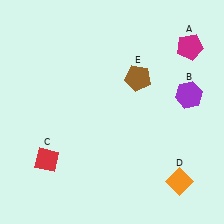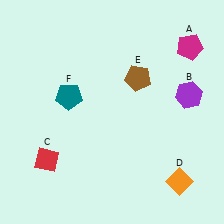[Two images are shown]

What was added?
A teal pentagon (F) was added in Image 2.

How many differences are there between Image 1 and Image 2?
There is 1 difference between the two images.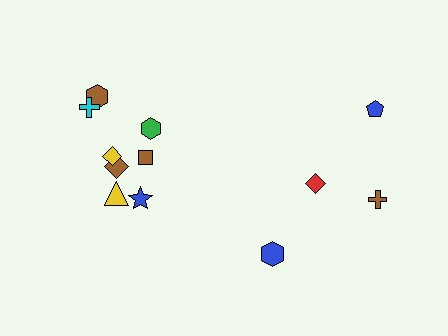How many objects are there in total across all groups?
There are 12 objects.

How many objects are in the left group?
There are 8 objects.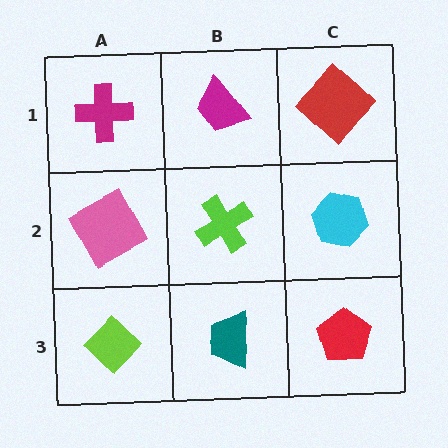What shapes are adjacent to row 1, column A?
A pink square (row 2, column A), a magenta trapezoid (row 1, column B).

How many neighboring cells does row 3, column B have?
3.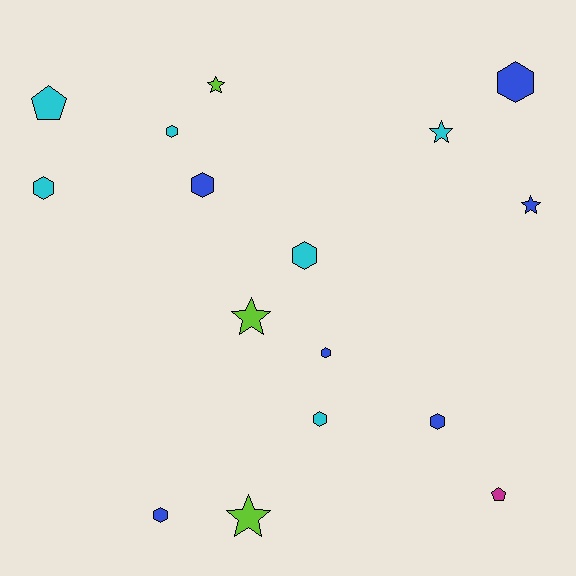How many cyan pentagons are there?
There is 1 cyan pentagon.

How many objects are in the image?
There are 16 objects.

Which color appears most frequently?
Blue, with 6 objects.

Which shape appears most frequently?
Hexagon, with 9 objects.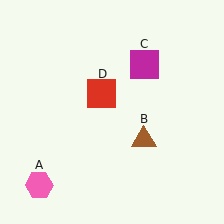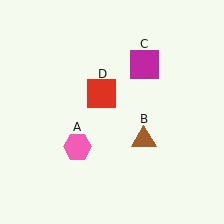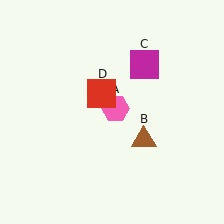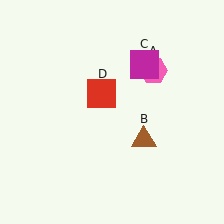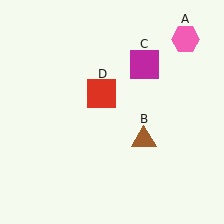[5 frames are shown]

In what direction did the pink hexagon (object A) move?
The pink hexagon (object A) moved up and to the right.